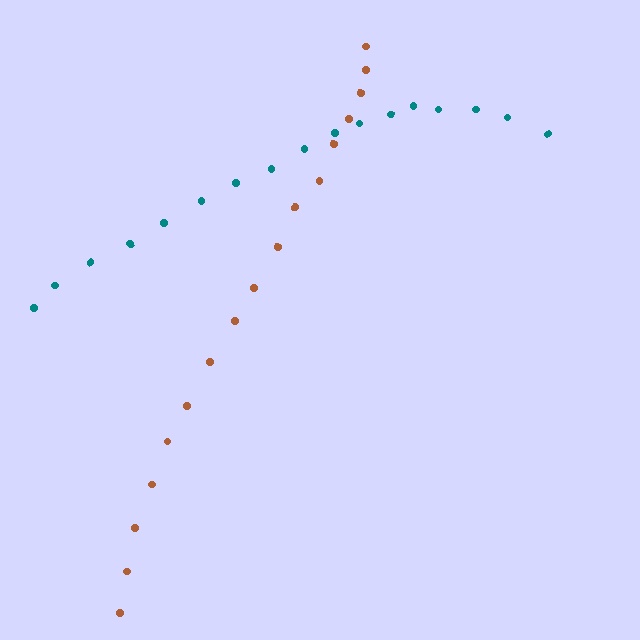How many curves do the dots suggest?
There are 2 distinct paths.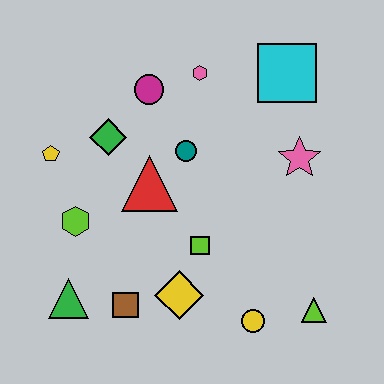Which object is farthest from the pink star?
The green triangle is farthest from the pink star.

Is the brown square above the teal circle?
No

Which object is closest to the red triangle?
The teal circle is closest to the red triangle.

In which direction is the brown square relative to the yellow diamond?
The brown square is to the left of the yellow diamond.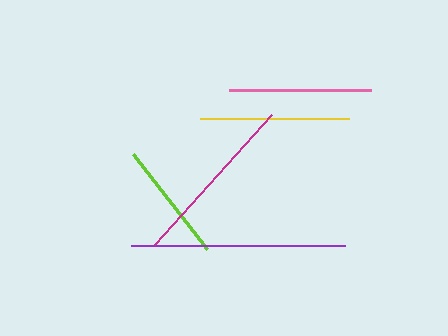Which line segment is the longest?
The purple line is the longest at approximately 214 pixels.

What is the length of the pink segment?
The pink segment is approximately 142 pixels long.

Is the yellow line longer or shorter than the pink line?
The yellow line is longer than the pink line.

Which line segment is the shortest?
The lime line is the shortest at approximately 120 pixels.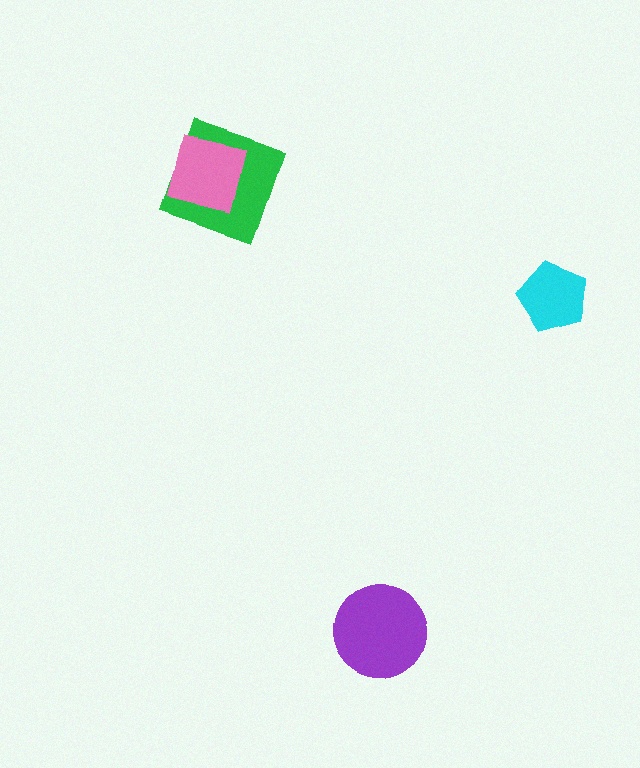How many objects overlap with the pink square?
1 object overlaps with the pink square.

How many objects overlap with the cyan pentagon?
0 objects overlap with the cyan pentagon.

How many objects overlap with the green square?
1 object overlaps with the green square.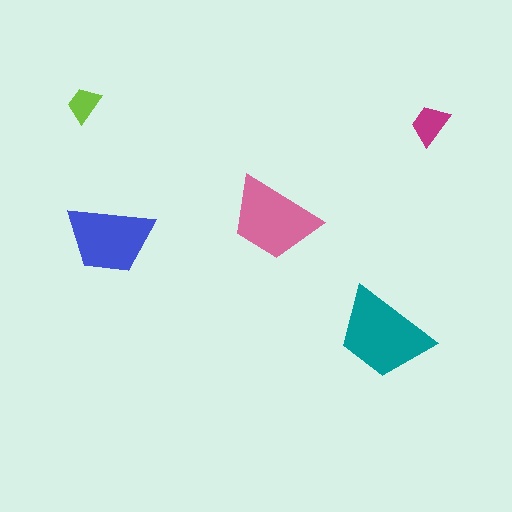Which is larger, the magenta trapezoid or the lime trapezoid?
The magenta one.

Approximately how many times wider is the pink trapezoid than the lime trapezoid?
About 2.5 times wider.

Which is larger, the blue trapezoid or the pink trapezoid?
The pink one.